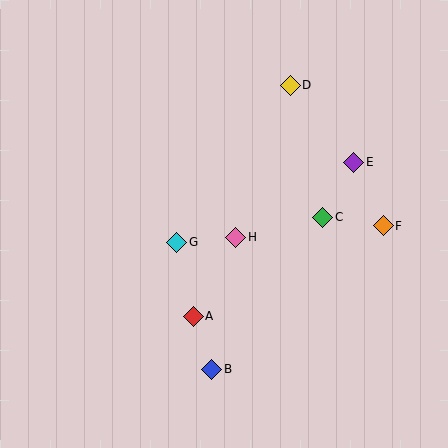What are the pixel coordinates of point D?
Point D is at (290, 85).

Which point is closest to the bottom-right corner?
Point F is closest to the bottom-right corner.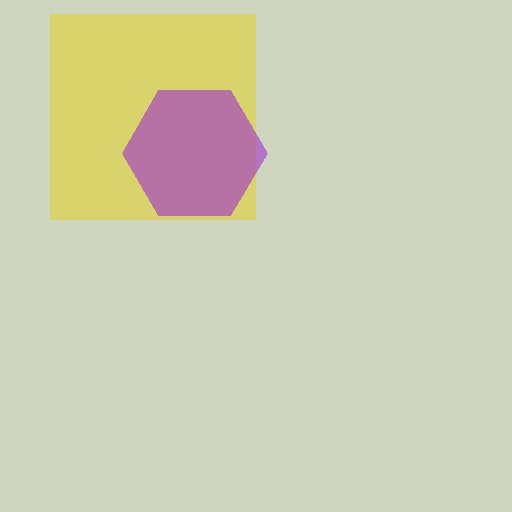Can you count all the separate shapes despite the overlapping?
Yes, there are 2 separate shapes.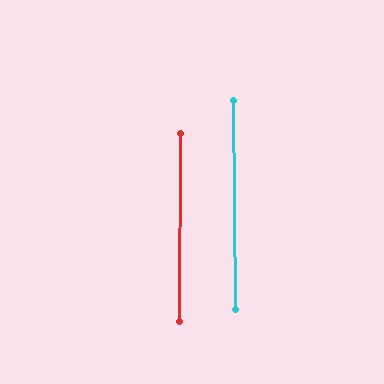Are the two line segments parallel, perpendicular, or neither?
Parallel — their directions differ by only 0.7°.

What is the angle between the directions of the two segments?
Approximately 1 degree.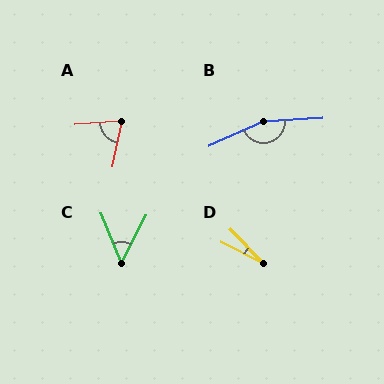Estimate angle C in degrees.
Approximately 49 degrees.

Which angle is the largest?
B, at approximately 159 degrees.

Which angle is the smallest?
D, at approximately 20 degrees.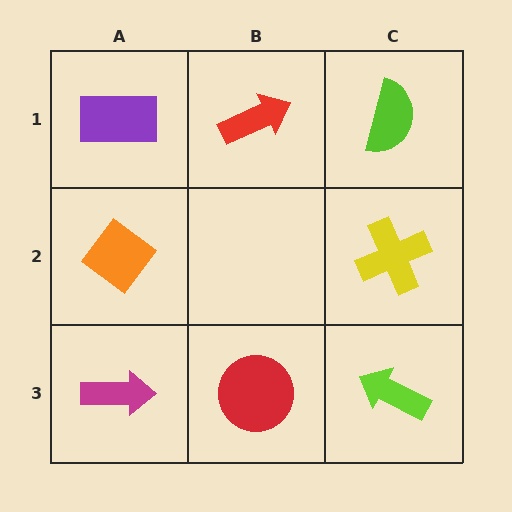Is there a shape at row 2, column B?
No, that cell is empty.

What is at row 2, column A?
An orange diamond.